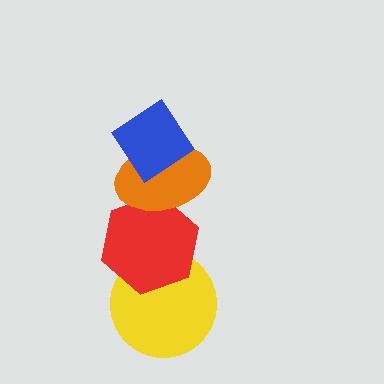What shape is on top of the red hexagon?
The orange ellipse is on top of the red hexagon.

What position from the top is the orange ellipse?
The orange ellipse is 2nd from the top.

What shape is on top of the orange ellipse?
The blue diamond is on top of the orange ellipse.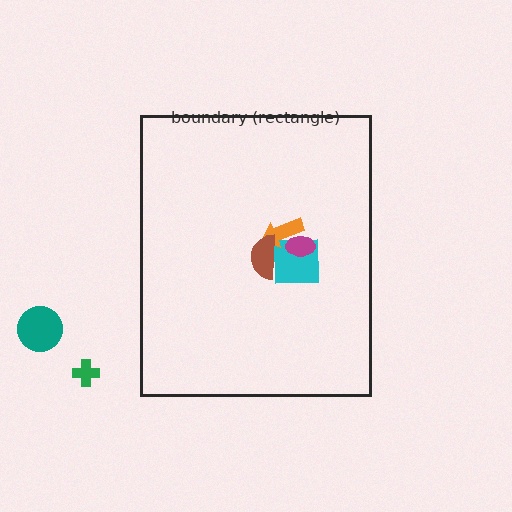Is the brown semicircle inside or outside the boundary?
Inside.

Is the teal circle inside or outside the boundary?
Outside.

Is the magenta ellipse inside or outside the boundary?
Inside.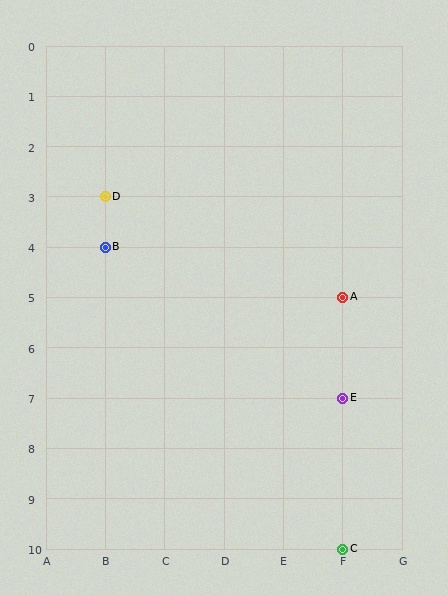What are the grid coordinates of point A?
Point A is at grid coordinates (F, 5).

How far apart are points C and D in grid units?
Points C and D are 4 columns and 7 rows apart (about 8.1 grid units diagonally).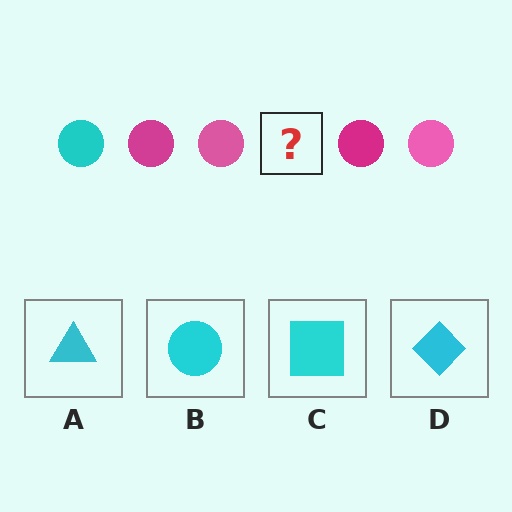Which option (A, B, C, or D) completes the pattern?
B.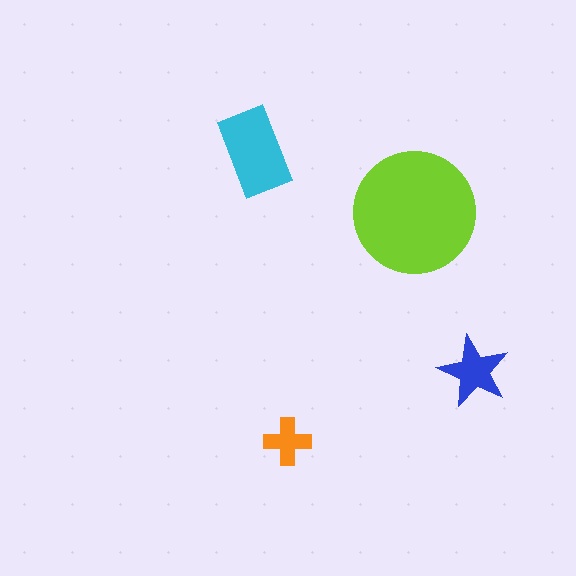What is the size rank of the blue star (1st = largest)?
3rd.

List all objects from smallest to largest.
The orange cross, the blue star, the cyan rectangle, the lime circle.